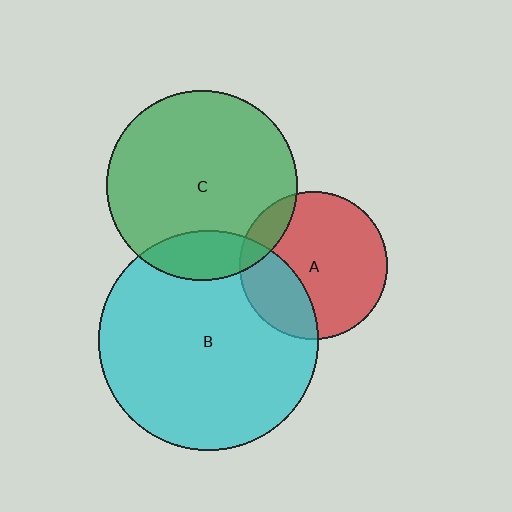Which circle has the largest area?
Circle B (cyan).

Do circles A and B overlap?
Yes.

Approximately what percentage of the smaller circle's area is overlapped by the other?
Approximately 30%.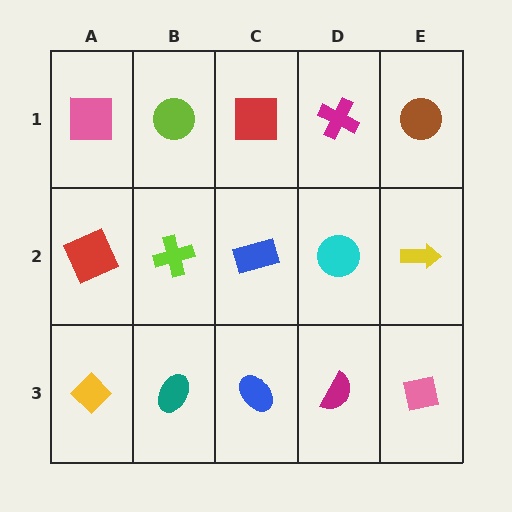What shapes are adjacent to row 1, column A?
A red square (row 2, column A), a lime circle (row 1, column B).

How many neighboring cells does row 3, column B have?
3.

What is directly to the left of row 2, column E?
A cyan circle.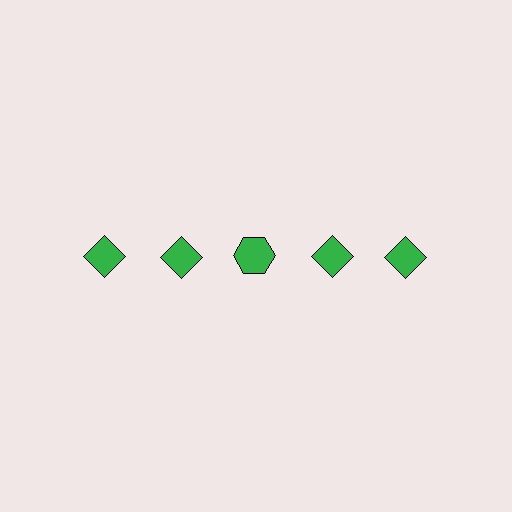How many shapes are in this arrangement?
There are 5 shapes arranged in a grid pattern.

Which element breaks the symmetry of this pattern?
The green hexagon in the top row, center column breaks the symmetry. All other shapes are green diamonds.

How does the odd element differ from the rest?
It has a different shape: hexagon instead of diamond.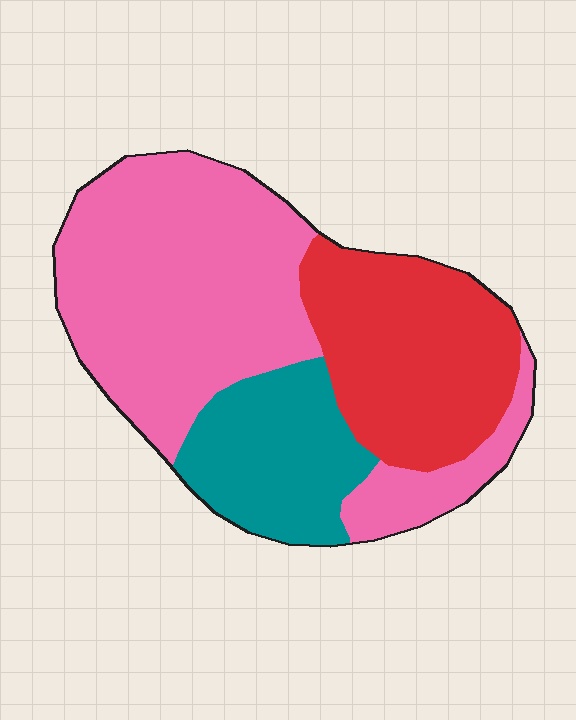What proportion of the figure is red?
Red takes up about one quarter (1/4) of the figure.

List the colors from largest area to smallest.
From largest to smallest: pink, red, teal.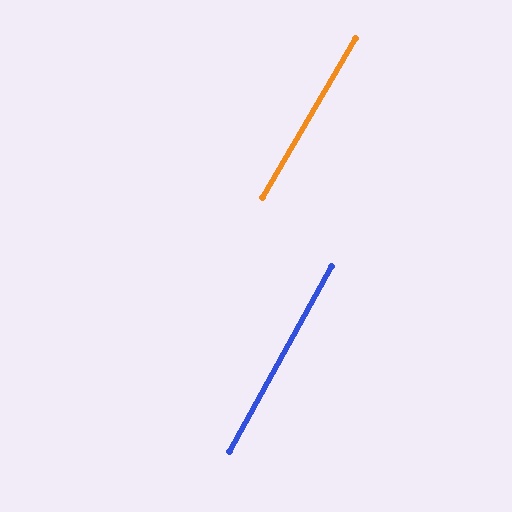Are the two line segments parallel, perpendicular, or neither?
Parallel — their directions differ by only 1.4°.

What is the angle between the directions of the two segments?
Approximately 1 degree.